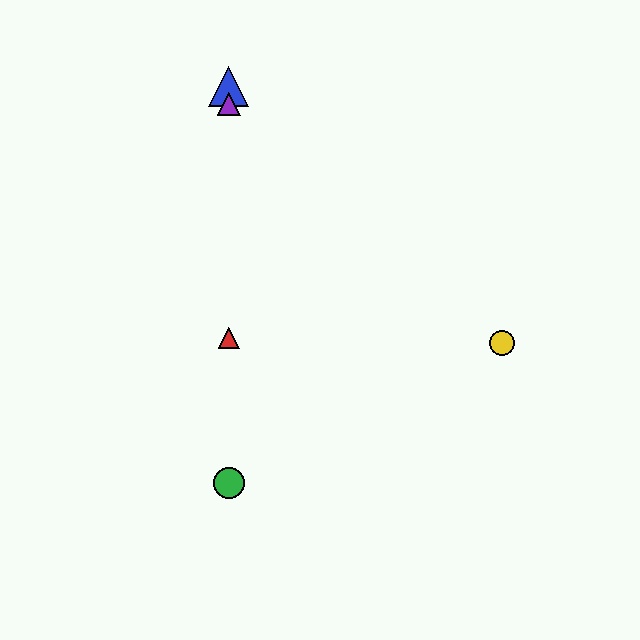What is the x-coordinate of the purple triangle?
The purple triangle is at x≈229.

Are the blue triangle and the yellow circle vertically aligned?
No, the blue triangle is at x≈229 and the yellow circle is at x≈502.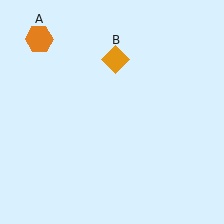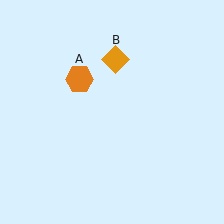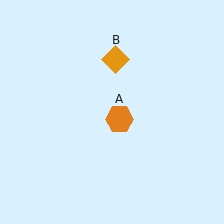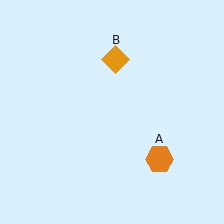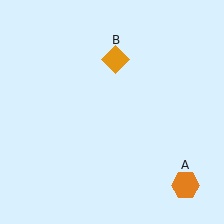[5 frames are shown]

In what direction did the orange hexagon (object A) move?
The orange hexagon (object A) moved down and to the right.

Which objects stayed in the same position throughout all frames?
Orange diamond (object B) remained stationary.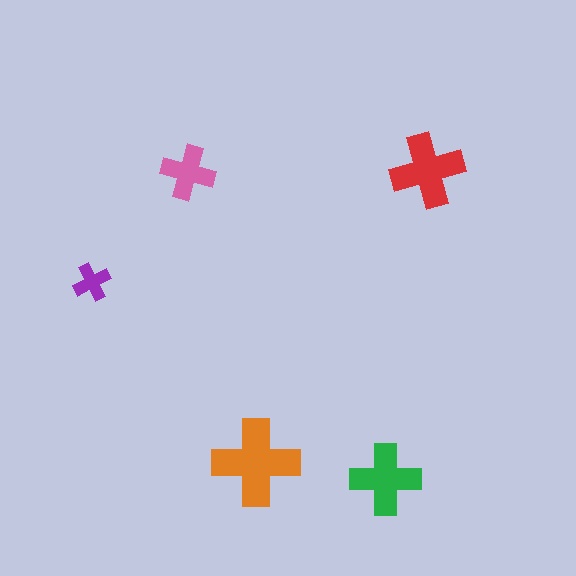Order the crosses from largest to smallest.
the orange one, the red one, the green one, the pink one, the purple one.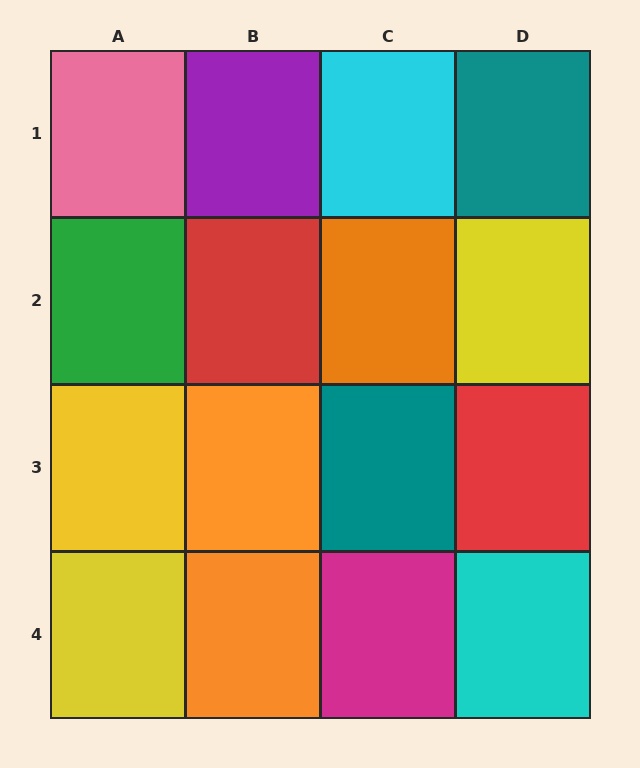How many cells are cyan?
2 cells are cyan.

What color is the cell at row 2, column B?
Red.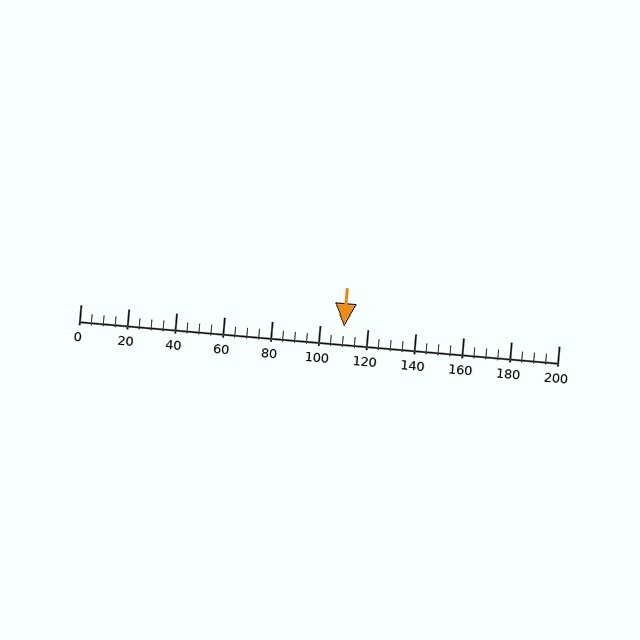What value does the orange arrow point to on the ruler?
The orange arrow points to approximately 110.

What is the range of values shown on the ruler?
The ruler shows values from 0 to 200.